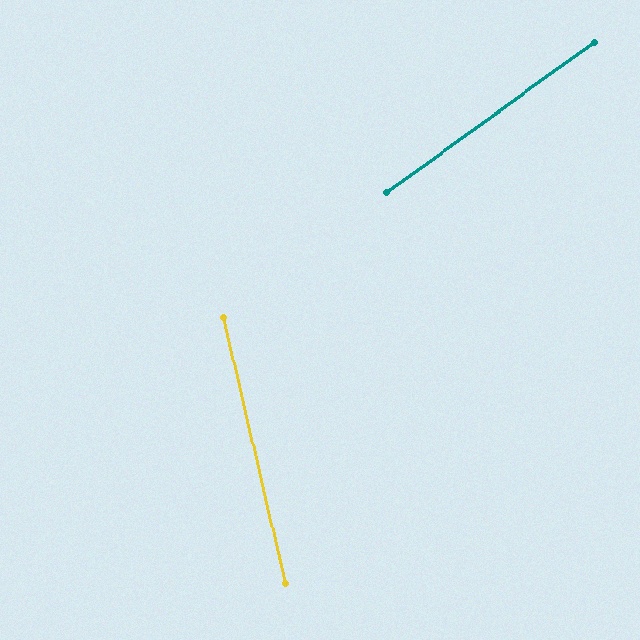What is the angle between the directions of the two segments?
Approximately 67 degrees.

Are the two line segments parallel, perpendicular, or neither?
Neither parallel nor perpendicular — they differ by about 67°.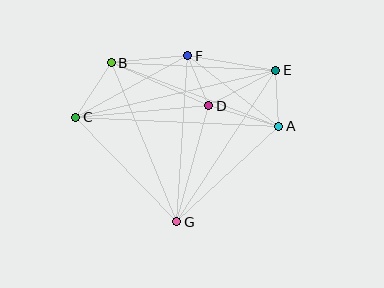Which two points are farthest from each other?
Points C and E are farthest from each other.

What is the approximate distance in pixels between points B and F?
The distance between B and F is approximately 77 pixels.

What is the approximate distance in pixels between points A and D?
The distance between A and D is approximately 73 pixels.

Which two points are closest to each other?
Points D and F are closest to each other.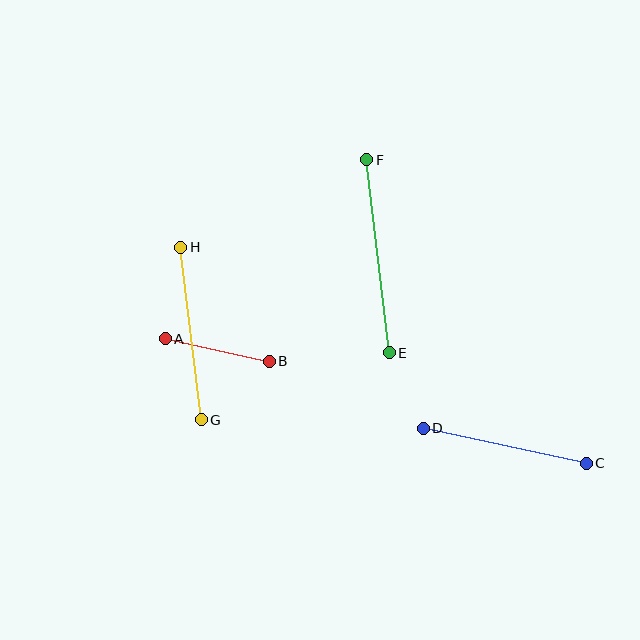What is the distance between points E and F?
The distance is approximately 194 pixels.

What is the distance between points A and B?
The distance is approximately 106 pixels.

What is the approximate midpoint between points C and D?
The midpoint is at approximately (505, 446) pixels.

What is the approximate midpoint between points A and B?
The midpoint is at approximately (217, 350) pixels.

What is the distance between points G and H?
The distance is approximately 174 pixels.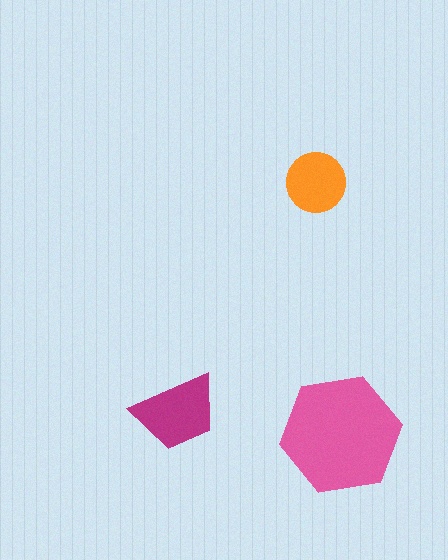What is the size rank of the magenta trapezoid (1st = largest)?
2nd.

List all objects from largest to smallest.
The pink hexagon, the magenta trapezoid, the orange circle.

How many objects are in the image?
There are 3 objects in the image.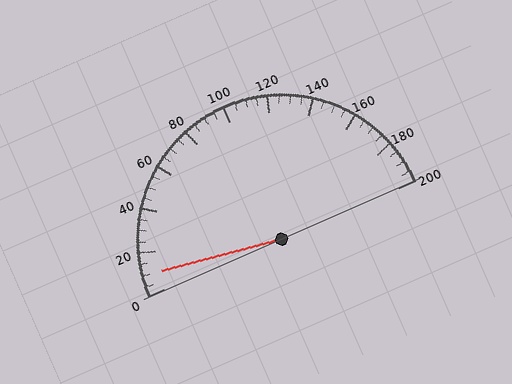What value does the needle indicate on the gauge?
The needle indicates approximately 10.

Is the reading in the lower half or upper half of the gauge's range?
The reading is in the lower half of the range (0 to 200).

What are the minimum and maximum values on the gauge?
The gauge ranges from 0 to 200.